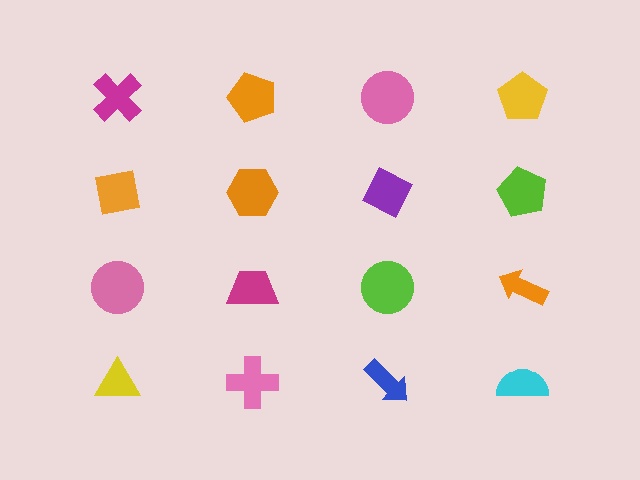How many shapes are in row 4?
4 shapes.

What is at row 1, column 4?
A yellow pentagon.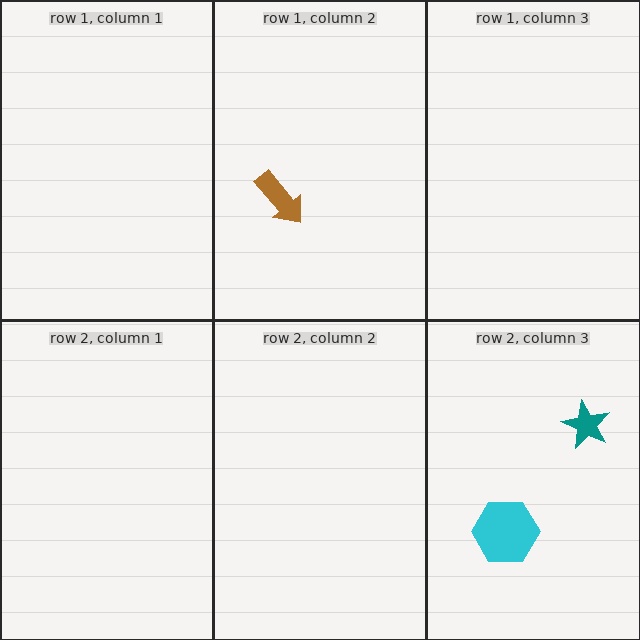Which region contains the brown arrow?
The row 1, column 2 region.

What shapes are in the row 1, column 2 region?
The brown arrow.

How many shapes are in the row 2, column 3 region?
2.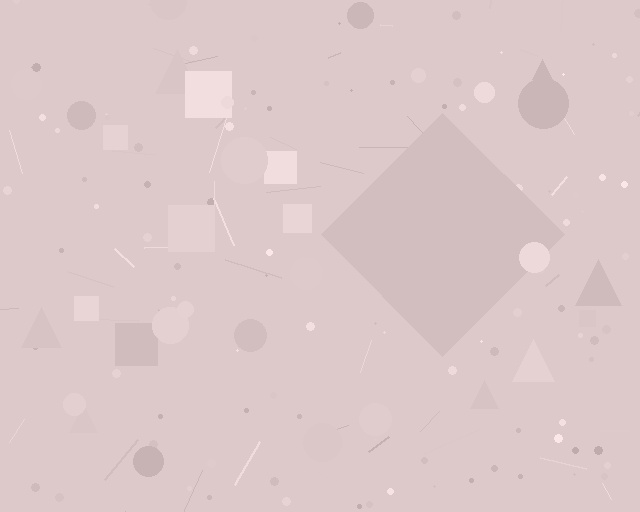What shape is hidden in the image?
A diamond is hidden in the image.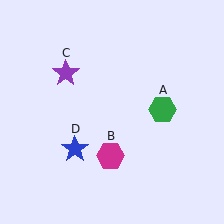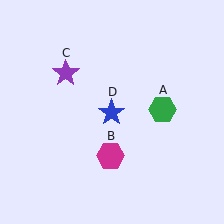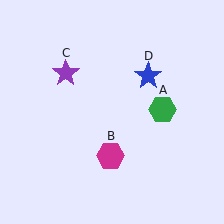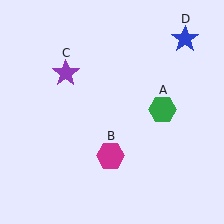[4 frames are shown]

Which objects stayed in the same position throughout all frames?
Green hexagon (object A) and magenta hexagon (object B) and purple star (object C) remained stationary.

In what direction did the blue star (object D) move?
The blue star (object D) moved up and to the right.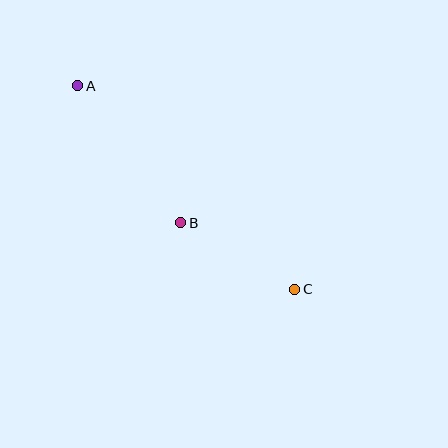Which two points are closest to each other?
Points B and C are closest to each other.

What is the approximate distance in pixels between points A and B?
The distance between A and B is approximately 171 pixels.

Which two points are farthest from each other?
Points A and C are farthest from each other.